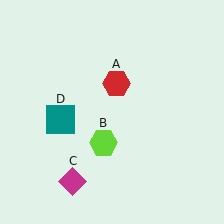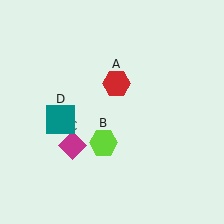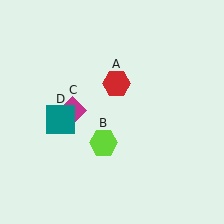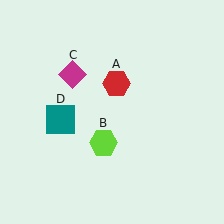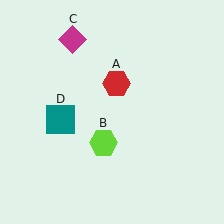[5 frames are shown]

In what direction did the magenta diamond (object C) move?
The magenta diamond (object C) moved up.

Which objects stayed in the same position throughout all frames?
Red hexagon (object A) and lime hexagon (object B) and teal square (object D) remained stationary.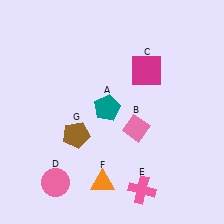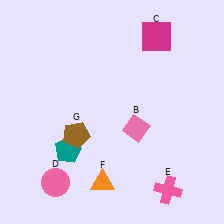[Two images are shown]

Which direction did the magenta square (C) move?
The magenta square (C) moved up.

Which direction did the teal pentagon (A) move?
The teal pentagon (A) moved down.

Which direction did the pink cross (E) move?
The pink cross (E) moved right.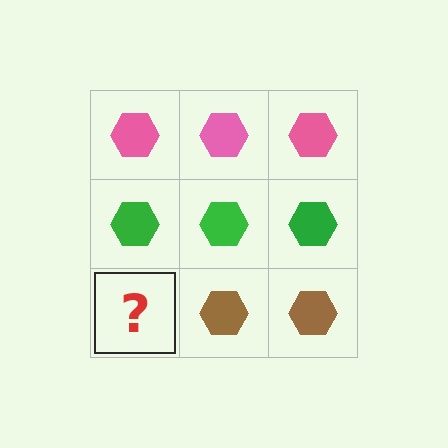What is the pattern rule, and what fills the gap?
The rule is that each row has a consistent color. The gap should be filled with a brown hexagon.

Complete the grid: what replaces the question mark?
The question mark should be replaced with a brown hexagon.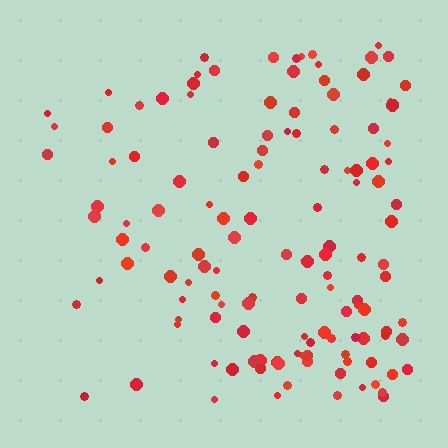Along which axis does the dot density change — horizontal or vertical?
Horizontal.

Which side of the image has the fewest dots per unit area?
The left.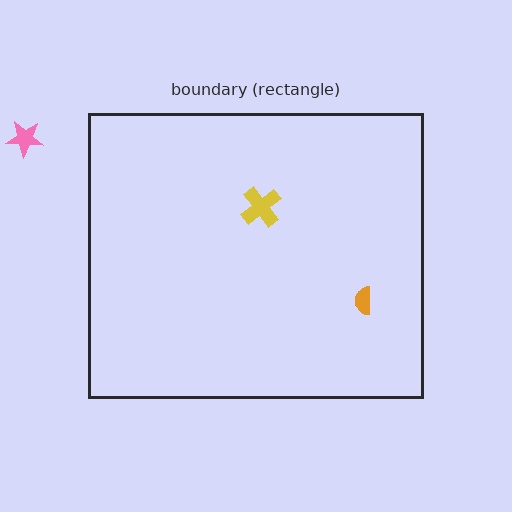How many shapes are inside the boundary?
2 inside, 1 outside.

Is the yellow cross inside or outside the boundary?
Inside.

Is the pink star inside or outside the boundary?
Outside.